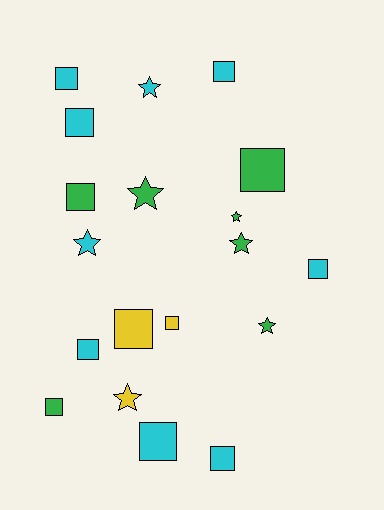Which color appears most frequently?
Cyan, with 9 objects.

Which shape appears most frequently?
Square, with 12 objects.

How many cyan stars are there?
There are 2 cyan stars.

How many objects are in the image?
There are 19 objects.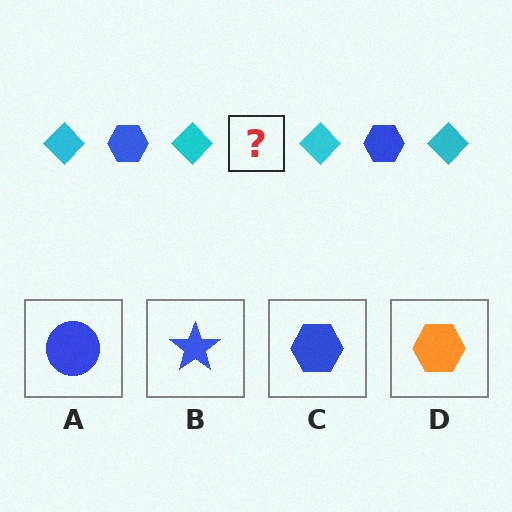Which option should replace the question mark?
Option C.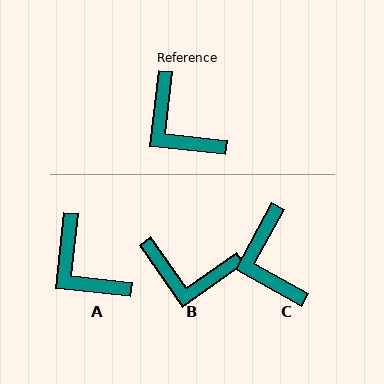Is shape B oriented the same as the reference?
No, it is off by about 41 degrees.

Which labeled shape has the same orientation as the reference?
A.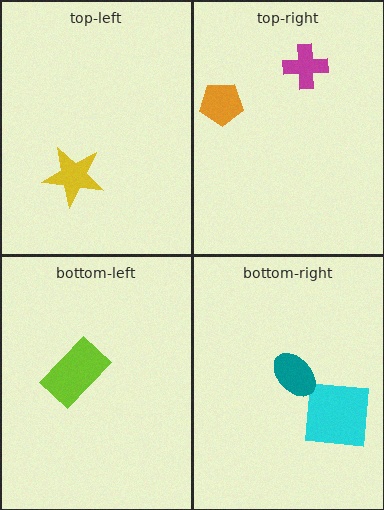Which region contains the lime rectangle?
The bottom-left region.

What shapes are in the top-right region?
The magenta cross, the orange pentagon.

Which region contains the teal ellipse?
The bottom-right region.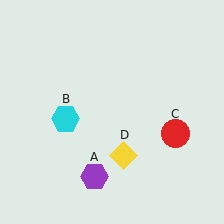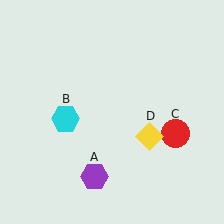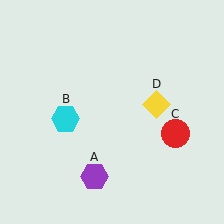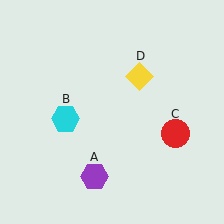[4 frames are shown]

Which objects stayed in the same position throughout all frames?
Purple hexagon (object A) and cyan hexagon (object B) and red circle (object C) remained stationary.